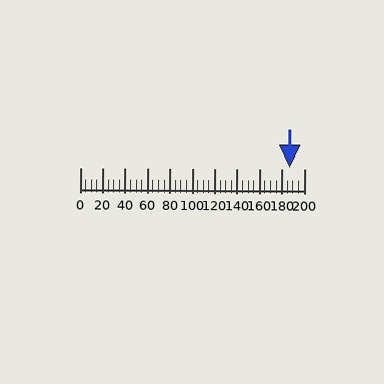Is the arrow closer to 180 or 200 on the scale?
The arrow is closer to 180.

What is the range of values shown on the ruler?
The ruler shows values from 0 to 200.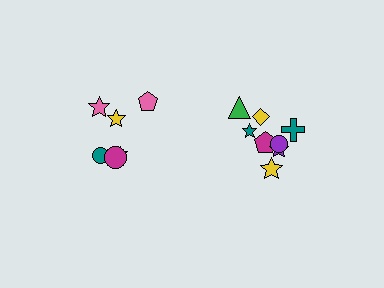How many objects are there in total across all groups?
There are 14 objects.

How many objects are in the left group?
There are 6 objects.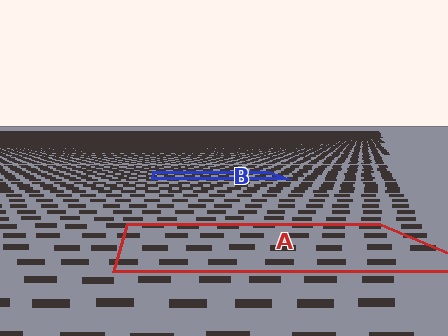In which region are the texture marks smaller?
The texture marks are smaller in region B, because it is farther away.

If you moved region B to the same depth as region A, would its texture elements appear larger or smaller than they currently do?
They would appear larger. At a closer depth, the same texture elements are projected at a bigger on-screen size.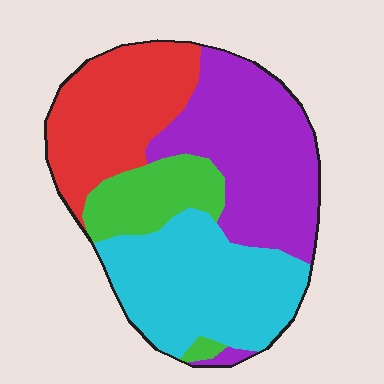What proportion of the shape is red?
Red covers roughly 25% of the shape.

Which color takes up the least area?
Green, at roughly 15%.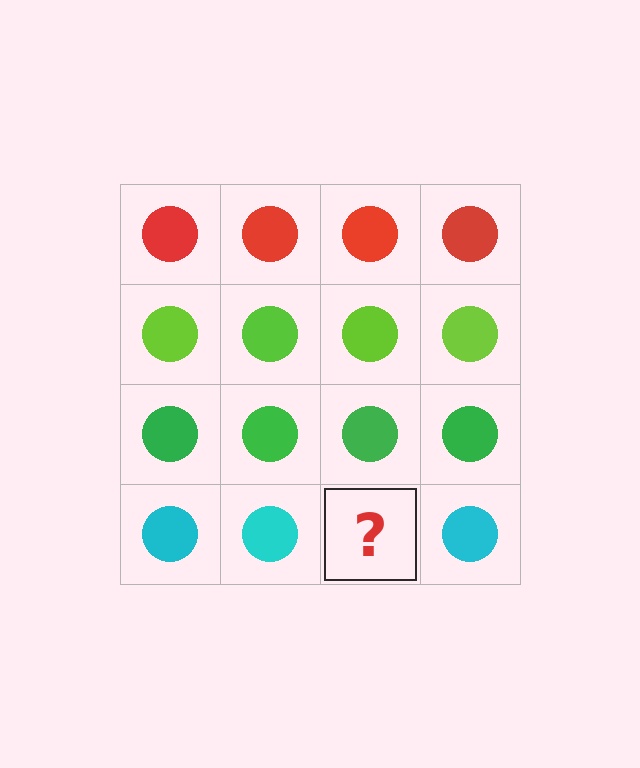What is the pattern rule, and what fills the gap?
The rule is that each row has a consistent color. The gap should be filled with a cyan circle.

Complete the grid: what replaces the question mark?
The question mark should be replaced with a cyan circle.